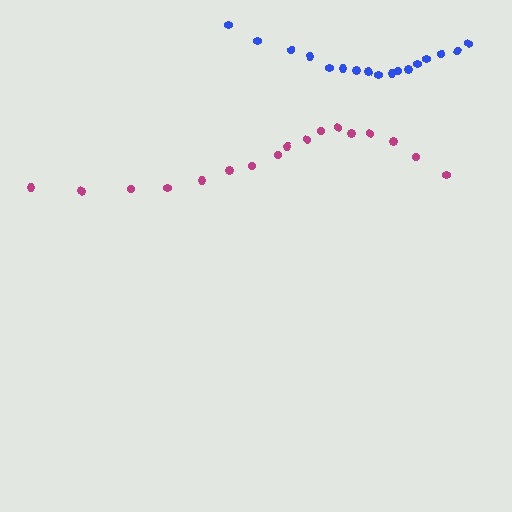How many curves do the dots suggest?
There are 2 distinct paths.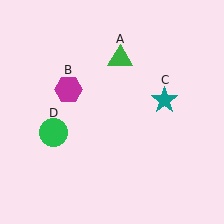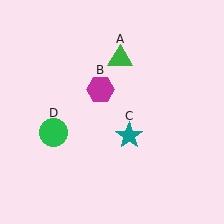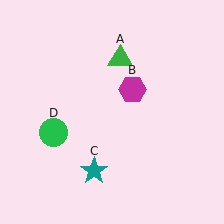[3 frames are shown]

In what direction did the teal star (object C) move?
The teal star (object C) moved down and to the left.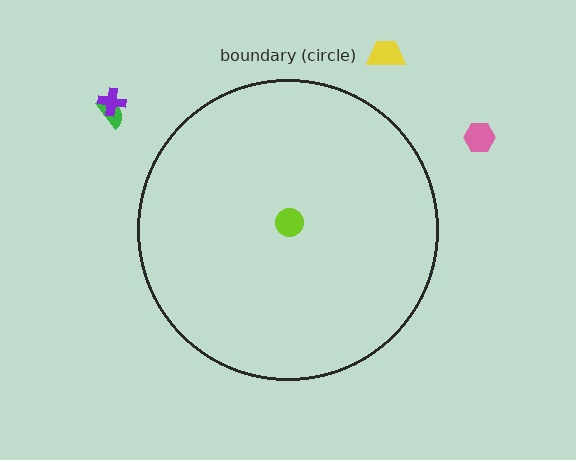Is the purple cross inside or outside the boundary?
Outside.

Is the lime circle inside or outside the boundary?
Inside.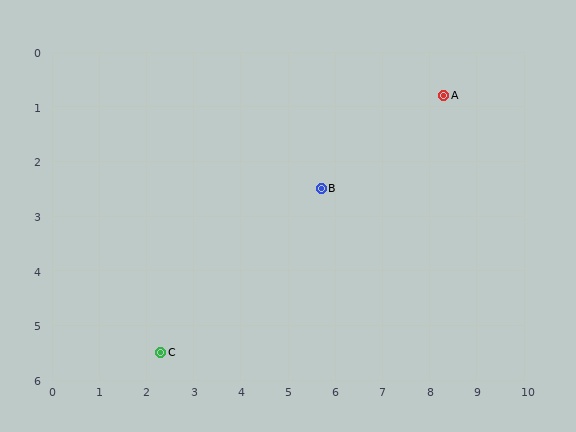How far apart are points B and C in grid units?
Points B and C are about 4.5 grid units apart.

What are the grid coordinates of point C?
Point C is at approximately (2.3, 5.5).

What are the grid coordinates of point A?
Point A is at approximately (8.3, 0.8).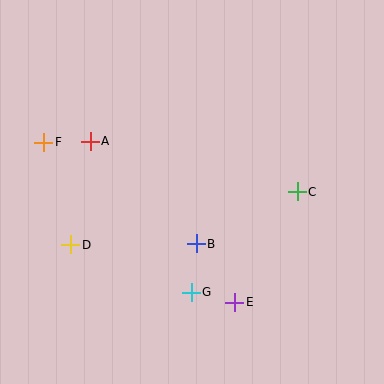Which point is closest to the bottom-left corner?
Point D is closest to the bottom-left corner.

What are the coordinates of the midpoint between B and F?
The midpoint between B and F is at (120, 193).